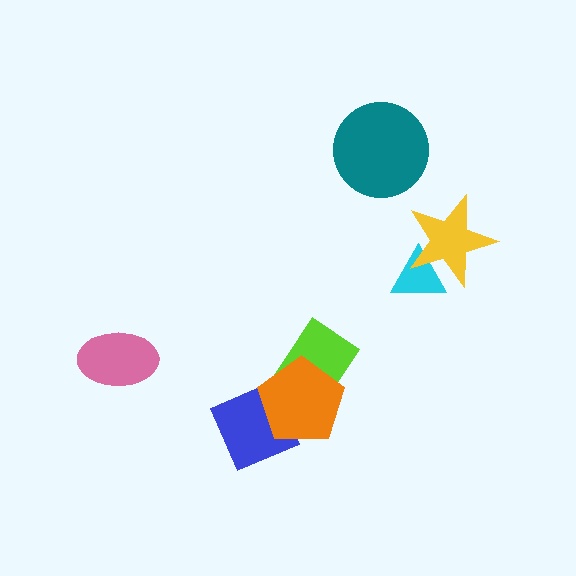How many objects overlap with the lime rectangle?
2 objects overlap with the lime rectangle.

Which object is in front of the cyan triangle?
The yellow star is in front of the cyan triangle.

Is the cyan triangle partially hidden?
Yes, it is partially covered by another shape.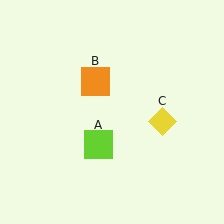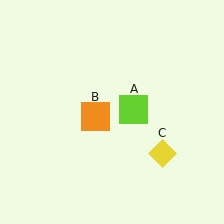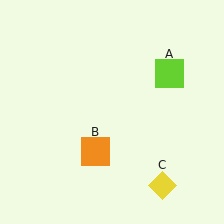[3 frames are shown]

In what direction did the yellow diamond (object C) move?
The yellow diamond (object C) moved down.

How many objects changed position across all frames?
3 objects changed position: lime square (object A), orange square (object B), yellow diamond (object C).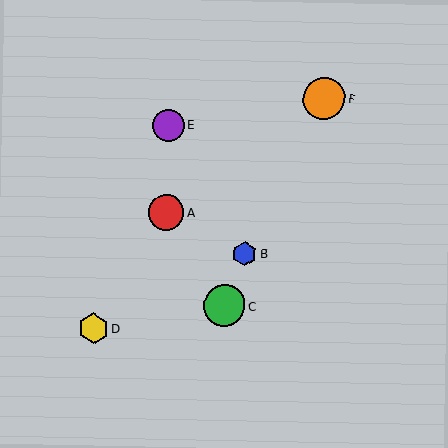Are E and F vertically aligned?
No, E is at x≈168 and F is at x≈324.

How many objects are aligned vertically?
2 objects (A, E) are aligned vertically.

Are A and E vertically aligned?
Yes, both are at x≈166.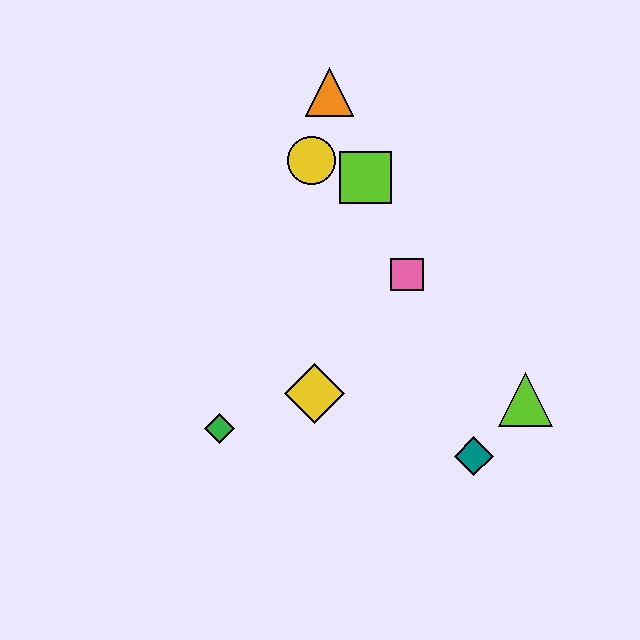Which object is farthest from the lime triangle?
The orange triangle is farthest from the lime triangle.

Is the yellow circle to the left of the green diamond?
No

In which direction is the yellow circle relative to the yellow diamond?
The yellow circle is above the yellow diamond.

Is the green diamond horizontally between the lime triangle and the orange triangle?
No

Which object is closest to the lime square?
The yellow circle is closest to the lime square.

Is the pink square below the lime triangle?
No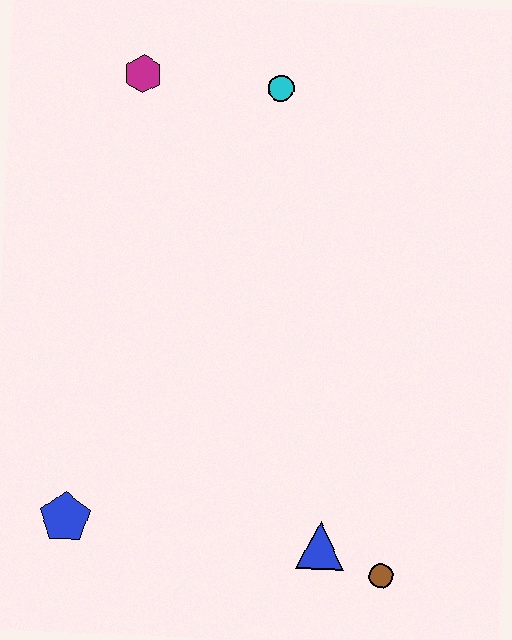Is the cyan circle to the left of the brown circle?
Yes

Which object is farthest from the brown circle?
The magenta hexagon is farthest from the brown circle.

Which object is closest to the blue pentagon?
The blue triangle is closest to the blue pentagon.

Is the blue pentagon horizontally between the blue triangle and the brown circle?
No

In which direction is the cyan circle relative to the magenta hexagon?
The cyan circle is to the right of the magenta hexagon.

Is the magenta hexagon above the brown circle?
Yes